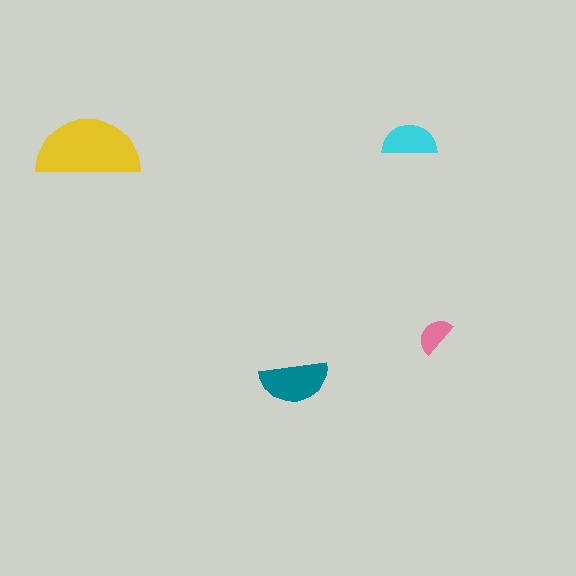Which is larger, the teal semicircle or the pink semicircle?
The teal one.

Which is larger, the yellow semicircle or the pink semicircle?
The yellow one.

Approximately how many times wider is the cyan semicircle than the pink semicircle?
About 1.5 times wider.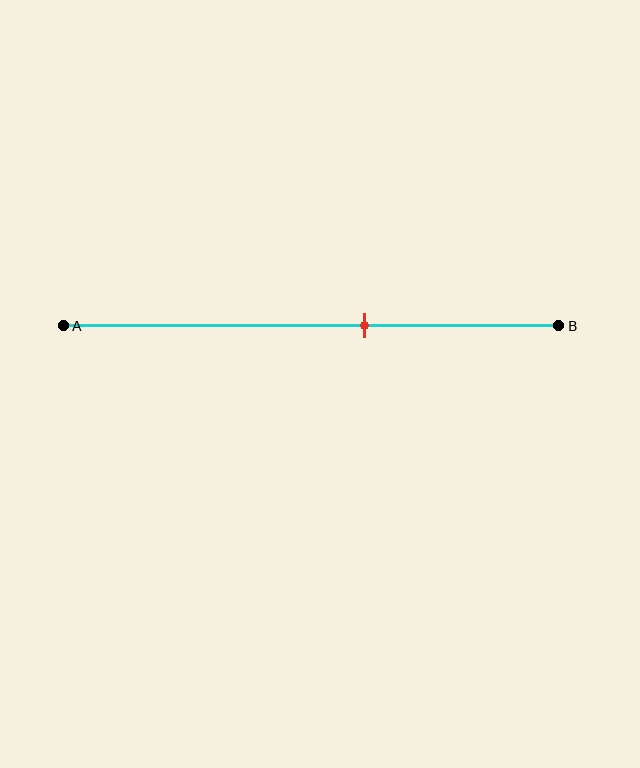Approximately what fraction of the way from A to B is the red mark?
The red mark is approximately 60% of the way from A to B.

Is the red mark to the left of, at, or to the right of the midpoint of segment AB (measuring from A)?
The red mark is to the right of the midpoint of segment AB.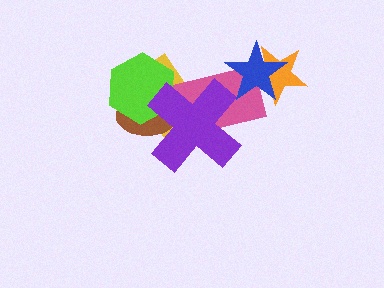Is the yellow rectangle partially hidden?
Yes, it is partially covered by another shape.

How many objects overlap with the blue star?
2 objects overlap with the blue star.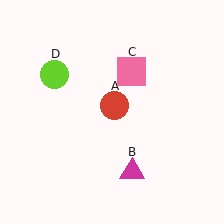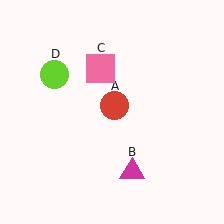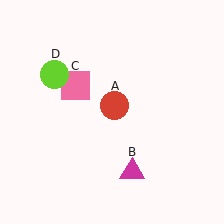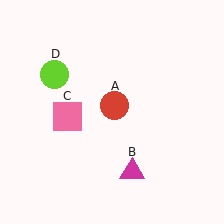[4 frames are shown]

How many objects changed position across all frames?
1 object changed position: pink square (object C).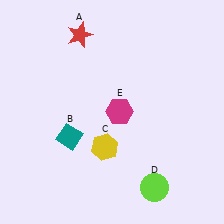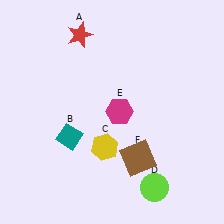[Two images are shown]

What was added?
A brown square (F) was added in Image 2.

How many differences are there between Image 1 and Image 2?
There is 1 difference between the two images.